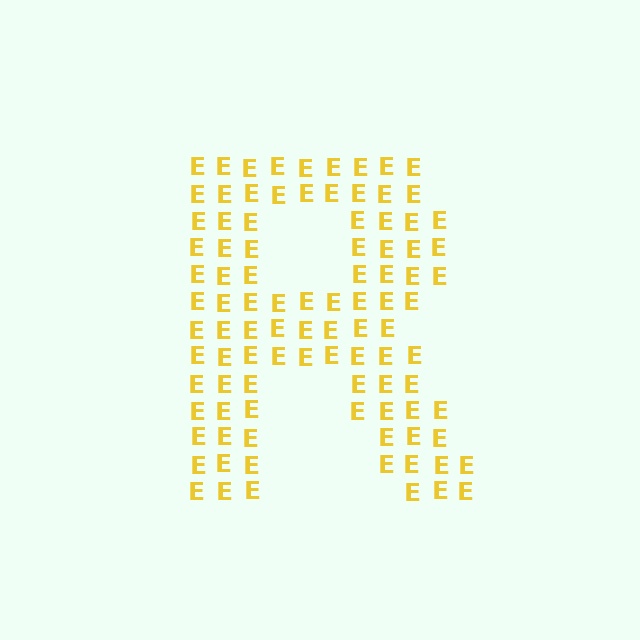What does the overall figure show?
The overall figure shows the letter R.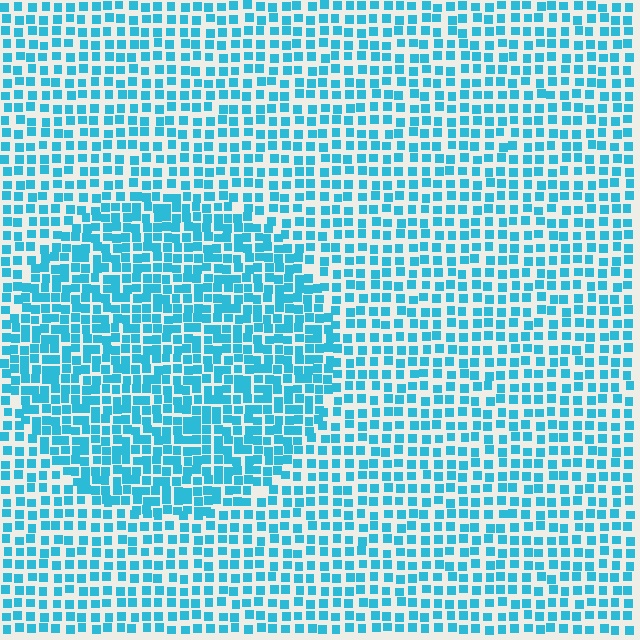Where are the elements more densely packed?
The elements are more densely packed inside the circle boundary.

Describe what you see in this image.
The image contains small cyan elements arranged at two different densities. A circle-shaped region is visible where the elements are more densely packed than the surrounding area.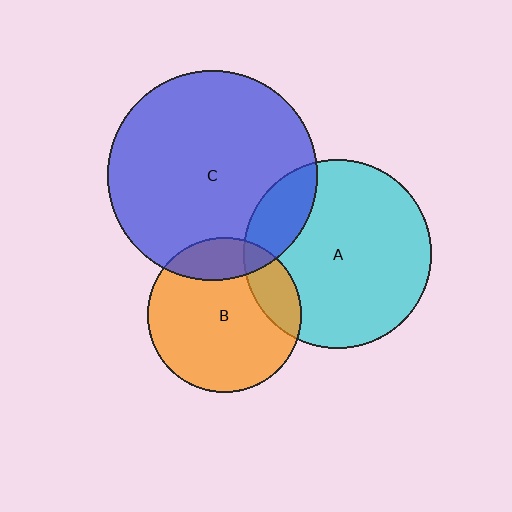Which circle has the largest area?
Circle C (blue).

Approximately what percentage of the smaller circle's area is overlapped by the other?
Approximately 20%.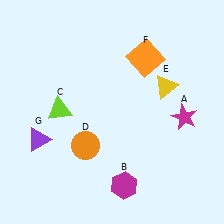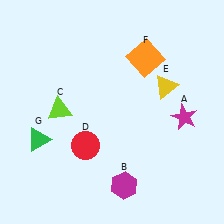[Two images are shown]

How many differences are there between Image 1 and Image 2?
There are 2 differences between the two images.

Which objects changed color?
D changed from orange to red. G changed from purple to green.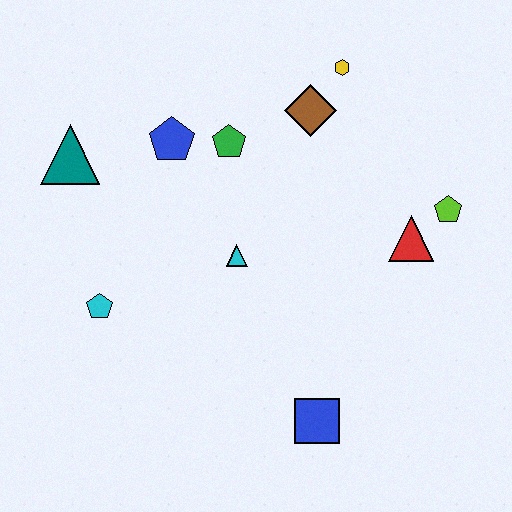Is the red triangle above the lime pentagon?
No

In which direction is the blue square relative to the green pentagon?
The blue square is below the green pentagon.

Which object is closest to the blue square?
The cyan triangle is closest to the blue square.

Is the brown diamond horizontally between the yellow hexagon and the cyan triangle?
Yes